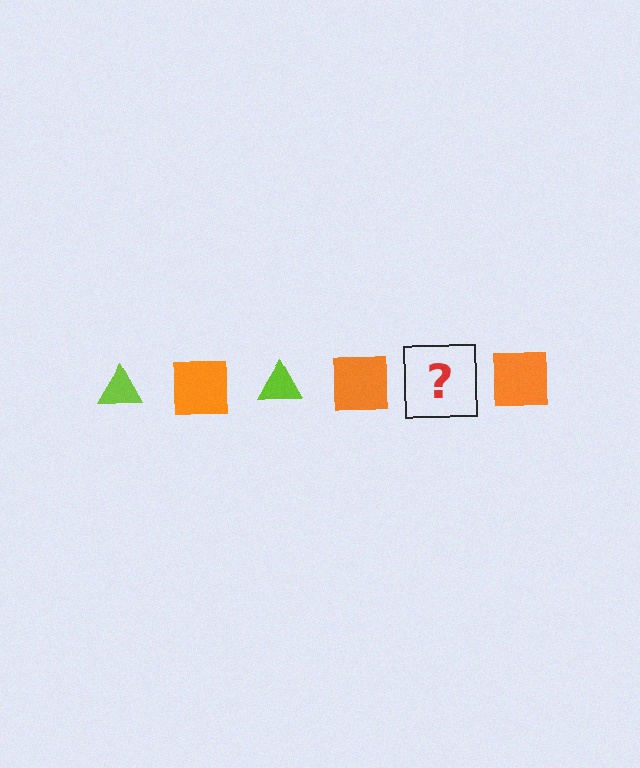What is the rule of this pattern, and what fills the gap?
The rule is that the pattern alternates between lime triangle and orange square. The gap should be filled with a lime triangle.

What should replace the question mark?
The question mark should be replaced with a lime triangle.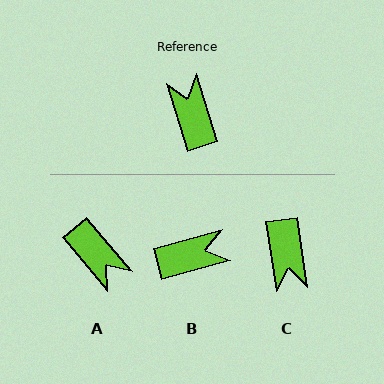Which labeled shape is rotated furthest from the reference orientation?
C, about 171 degrees away.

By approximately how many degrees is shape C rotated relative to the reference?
Approximately 171 degrees counter-clockwise.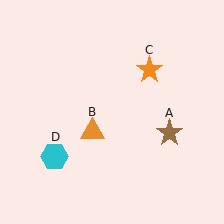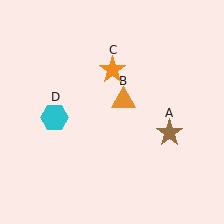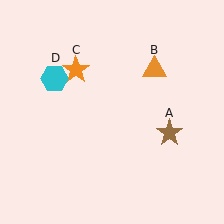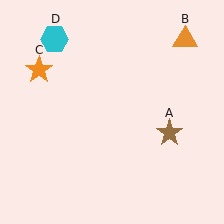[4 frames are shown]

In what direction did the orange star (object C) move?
The orange star (object C) moved left.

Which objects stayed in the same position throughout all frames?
Brown star (object A) remained stationary.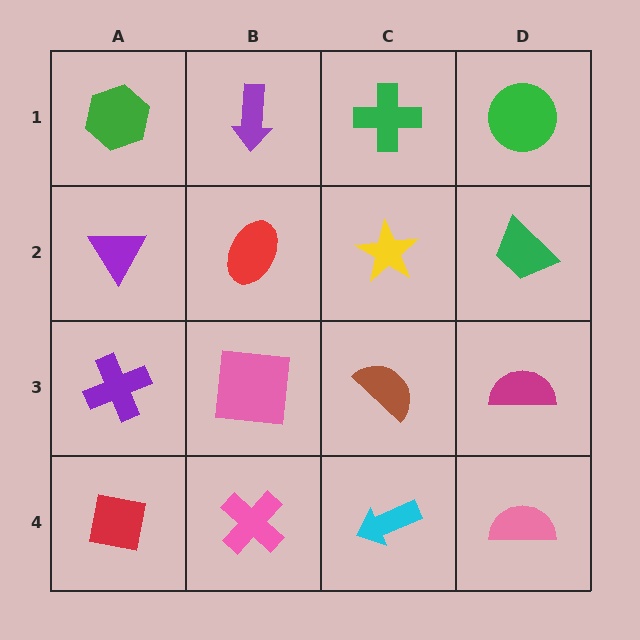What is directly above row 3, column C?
A yellow star.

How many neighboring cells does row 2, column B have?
4.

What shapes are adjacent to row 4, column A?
A purple cross (row 3, column A), a pink cross (row 4, column B).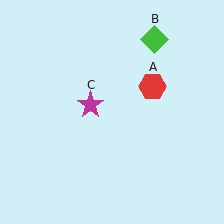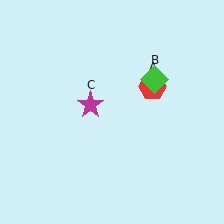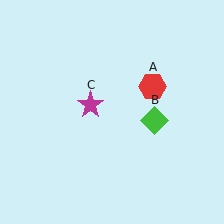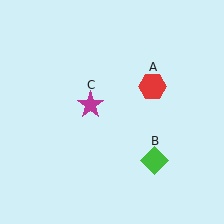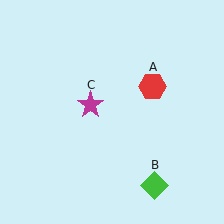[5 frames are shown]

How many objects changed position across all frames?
1 object changed position: green diamond (object B).